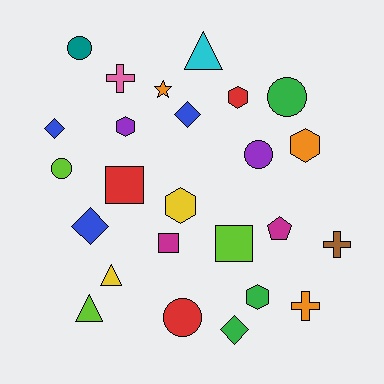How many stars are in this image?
There is 1 star.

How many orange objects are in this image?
There are 3 orange objects.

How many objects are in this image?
There are 25 objects.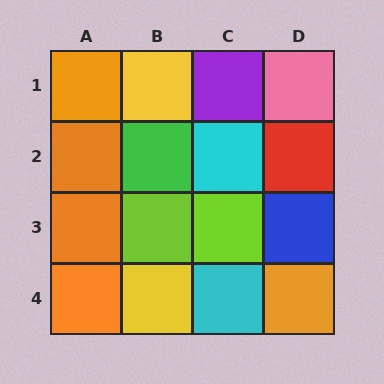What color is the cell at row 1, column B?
Yellow.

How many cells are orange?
5 cells are orange.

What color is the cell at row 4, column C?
Cyan.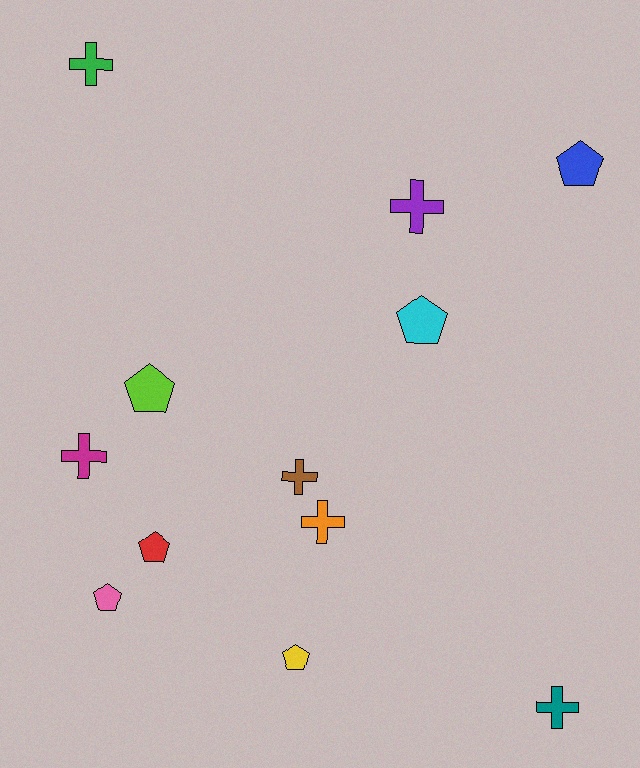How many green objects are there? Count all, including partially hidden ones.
There is 1 green object.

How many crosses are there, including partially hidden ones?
There are 6 crosses.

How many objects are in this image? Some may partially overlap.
There are 12 objects.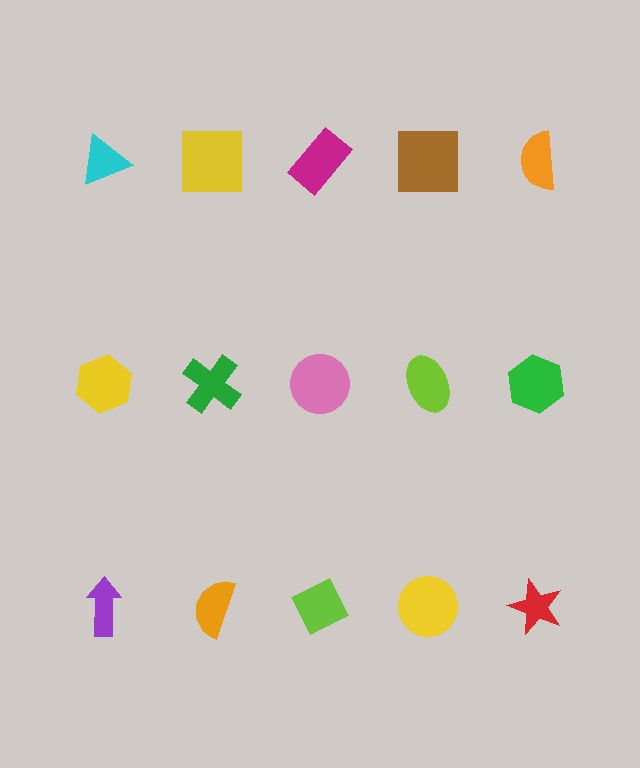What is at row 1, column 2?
A yellow square.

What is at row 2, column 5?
A green hexagon.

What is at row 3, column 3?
A lime diamond.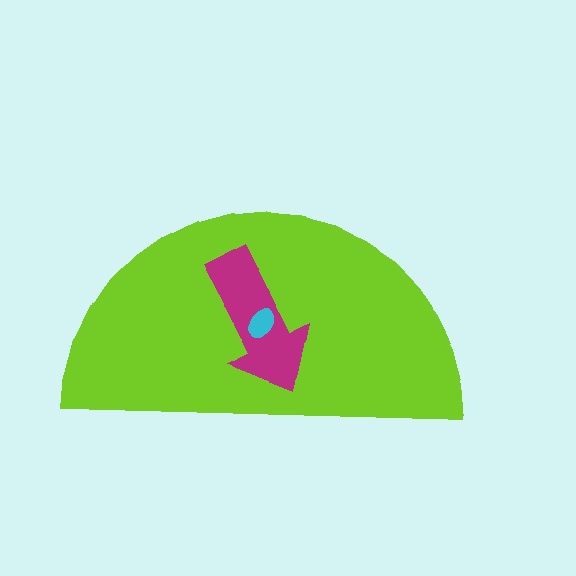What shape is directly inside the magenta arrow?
The cyan ellipse.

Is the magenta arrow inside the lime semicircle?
Yes.